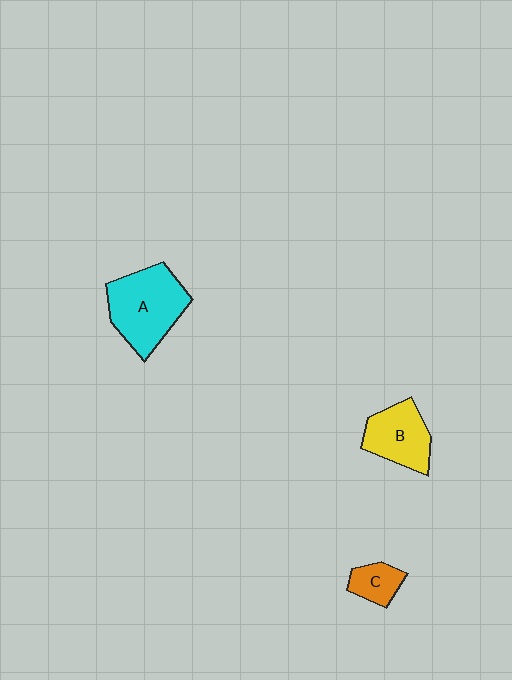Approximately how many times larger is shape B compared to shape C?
Approximately 2.0 times.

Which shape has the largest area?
Shape A (cyan).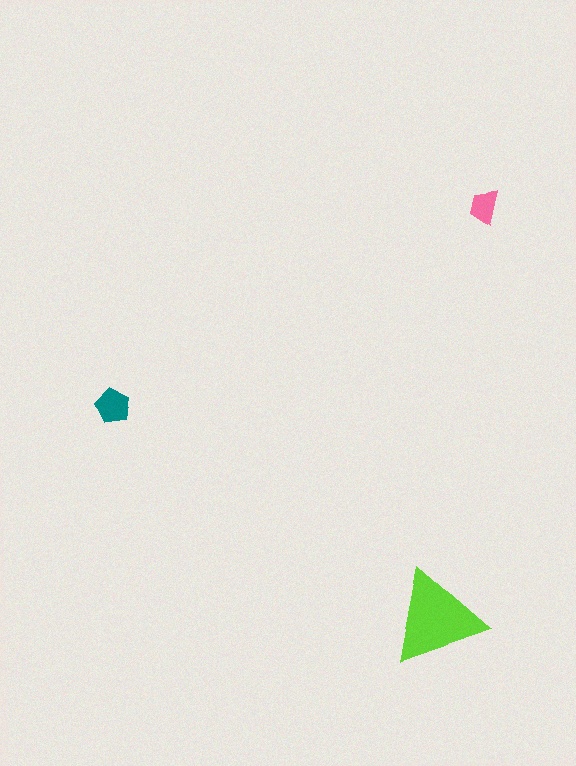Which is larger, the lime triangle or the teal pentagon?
The lime triangle.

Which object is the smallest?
The pink trapezoid.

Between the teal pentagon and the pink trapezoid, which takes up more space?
The teal pentagon.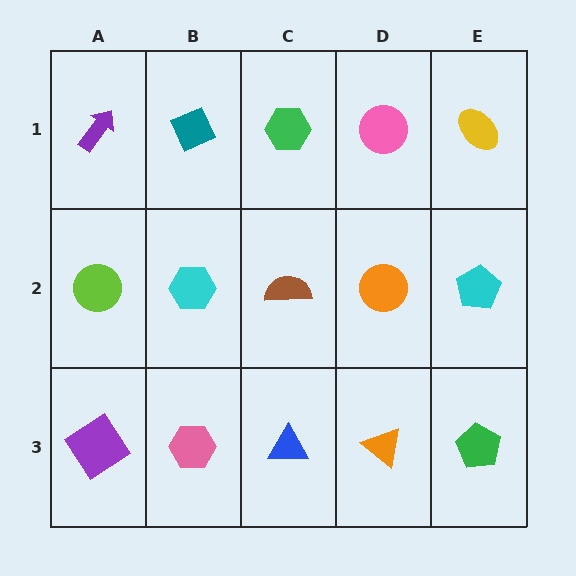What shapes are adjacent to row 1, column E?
A cyan pentagon (row 2, column E), a pink circle (row 1, column D).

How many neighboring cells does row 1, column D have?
3.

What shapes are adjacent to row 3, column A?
A lime circle (row 2, column A), a pink hexagon (row 3, column B).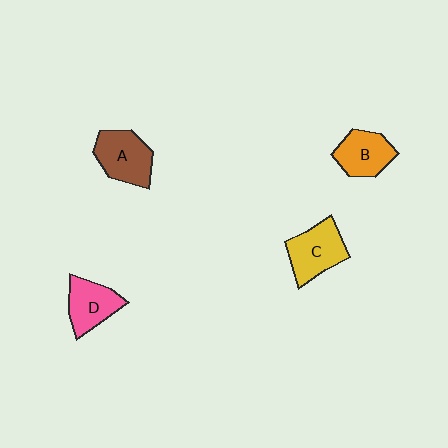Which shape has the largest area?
Shape C (yellow).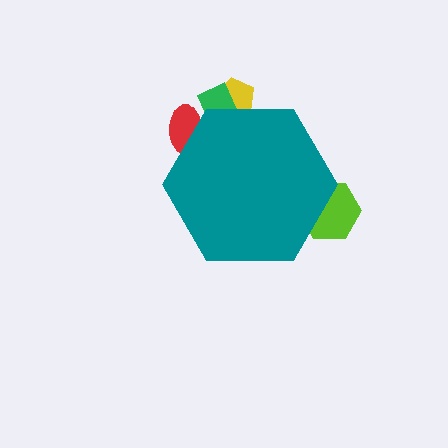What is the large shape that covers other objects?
A teal hexagon.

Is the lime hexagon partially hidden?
Yes, the lime hexagon is partially hidden behind the teal hexagon.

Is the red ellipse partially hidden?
Yes, the red ellipse is partially hidden behind the teal hexagon.